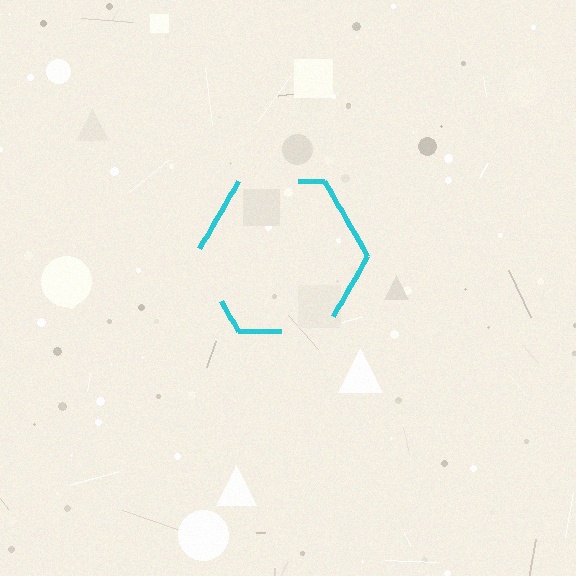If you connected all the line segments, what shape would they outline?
They would outline a hexagon.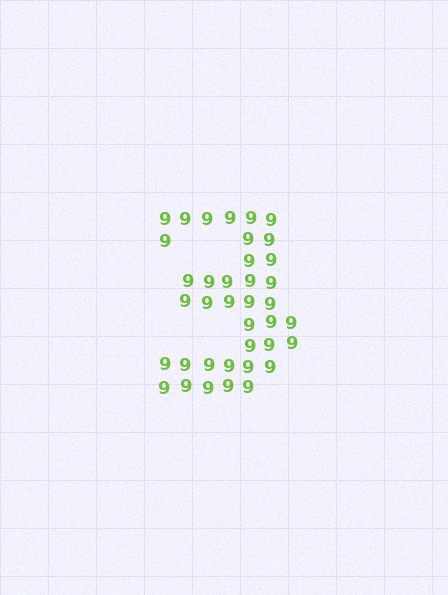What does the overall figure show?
The overall figure shows the digit 3.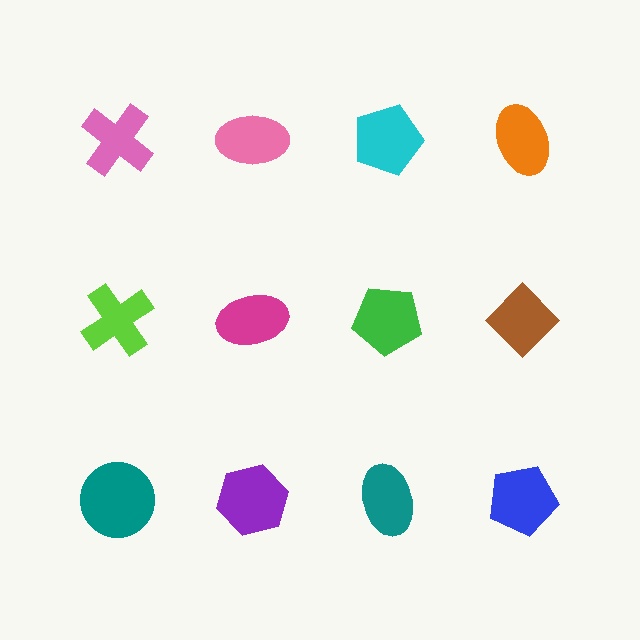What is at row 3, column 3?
A teal ellipse.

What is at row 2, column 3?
A green pentagon.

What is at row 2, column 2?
A magenta ellipse.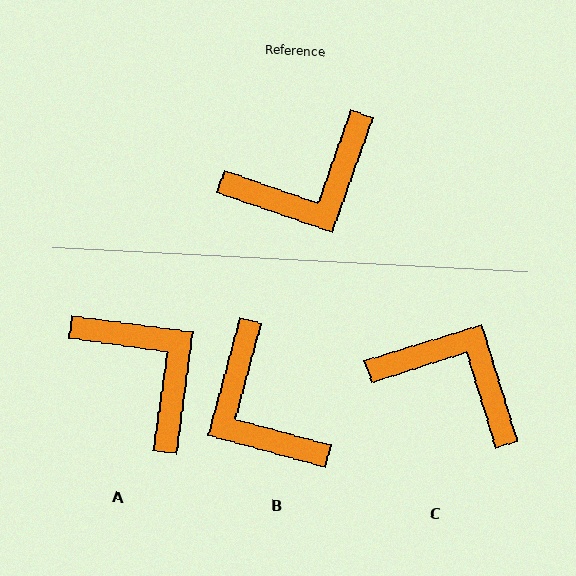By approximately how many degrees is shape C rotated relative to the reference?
Approximately 127 degrees counter-clockwise.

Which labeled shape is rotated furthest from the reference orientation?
C, about 127 degrees away.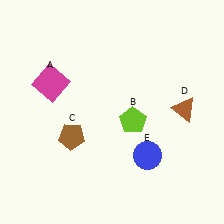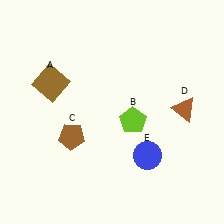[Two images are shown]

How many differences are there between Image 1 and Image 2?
There is 1 difference between the two images.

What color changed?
The square (A) changed from magenta in Image 1 to brown in Image 2.